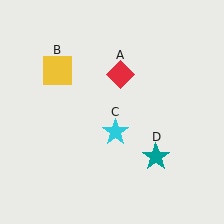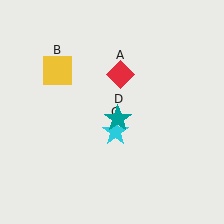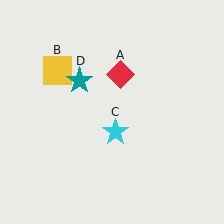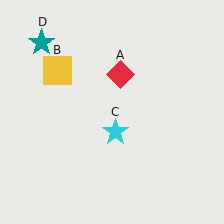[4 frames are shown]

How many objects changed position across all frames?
1 object changed position: teal star (object D).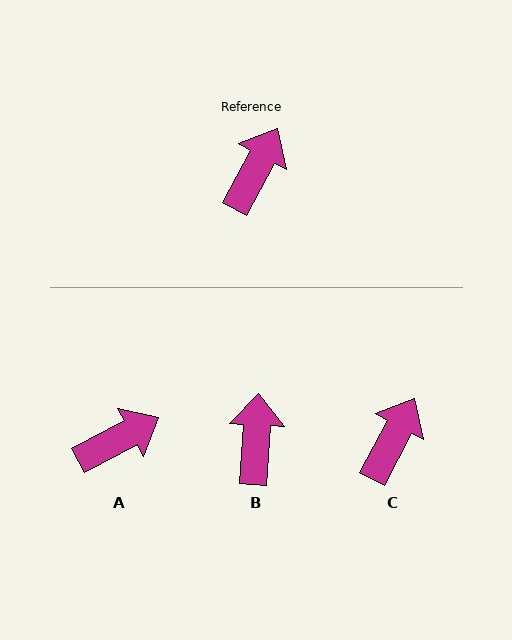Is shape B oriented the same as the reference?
No, it is off by about 25 degrees.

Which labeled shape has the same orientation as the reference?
C.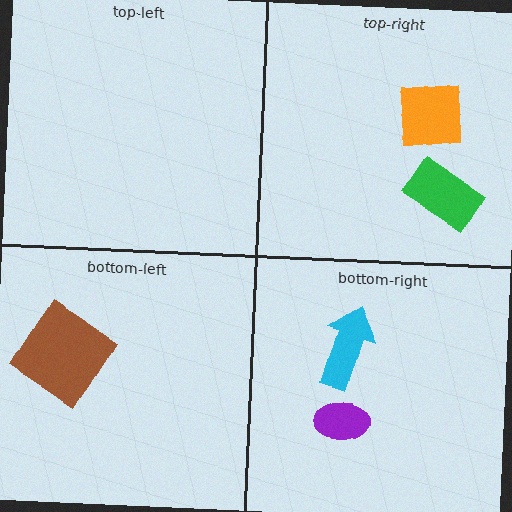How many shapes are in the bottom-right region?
2.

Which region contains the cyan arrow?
The bottom-right region.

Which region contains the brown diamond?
The bottom-left region.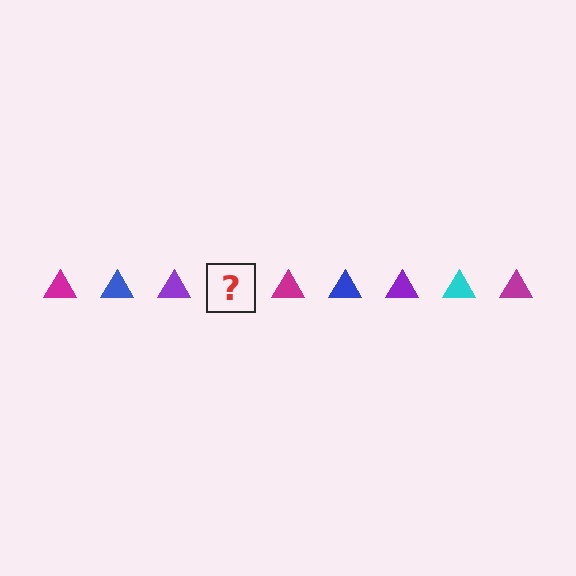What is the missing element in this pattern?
The missing element is a cyan triangle.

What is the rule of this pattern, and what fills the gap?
The rule is that the pattern cycles through magenta, blue, purple, cyan triangles. The gap should be filled with a cyan triangle.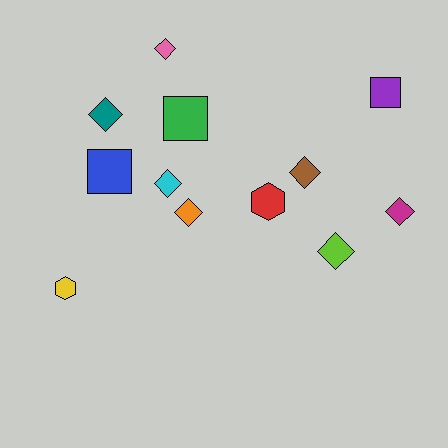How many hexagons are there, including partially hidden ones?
There are 2 hexagons.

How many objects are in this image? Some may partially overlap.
There are 12 objects.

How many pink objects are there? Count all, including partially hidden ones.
There is 1 pink object.